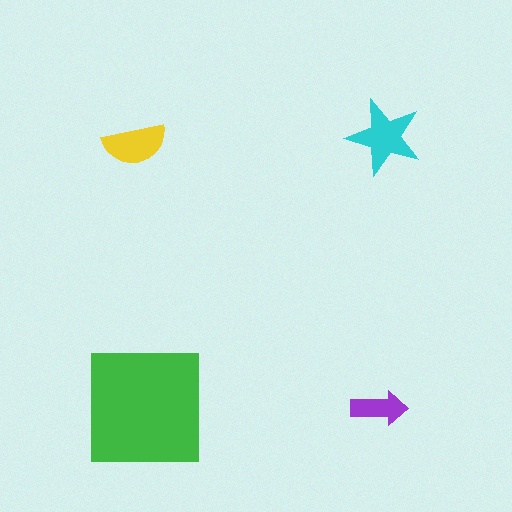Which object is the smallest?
The purple arrow.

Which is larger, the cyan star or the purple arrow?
The cyan star.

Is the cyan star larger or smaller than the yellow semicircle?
Larger.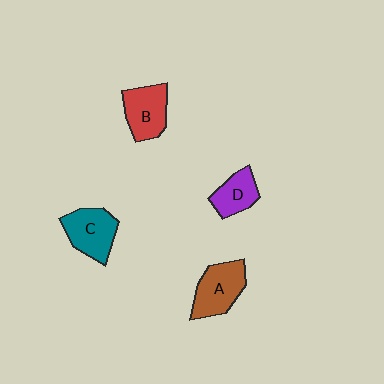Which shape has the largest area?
Shape A (brown).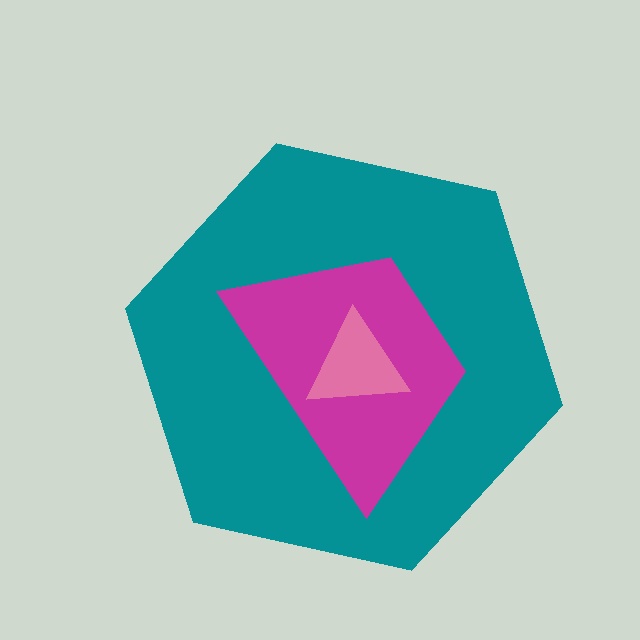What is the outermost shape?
The teal hexagon.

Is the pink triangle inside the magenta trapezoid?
Yes.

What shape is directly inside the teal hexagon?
The magenta trapezoid.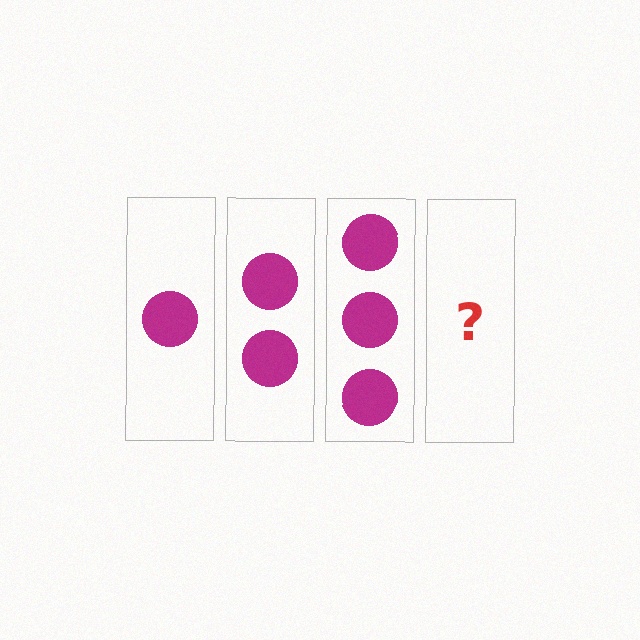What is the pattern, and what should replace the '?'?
The pattern is that each step adds one more circle. The '?' should be 4 circles.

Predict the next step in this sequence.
The next step is 4 circles.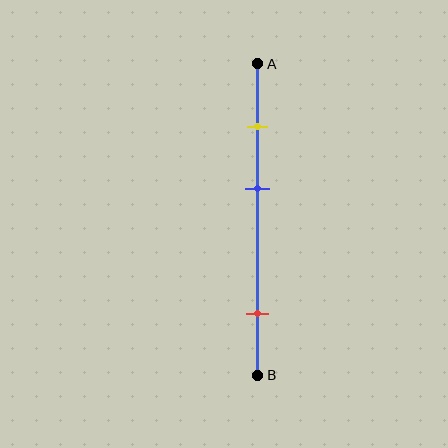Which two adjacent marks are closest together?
The yellow and blue marks are the closest adjacent pair.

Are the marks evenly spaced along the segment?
No, the marks are not evenly spaced.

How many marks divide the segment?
There are 3 marks dividing the segment.